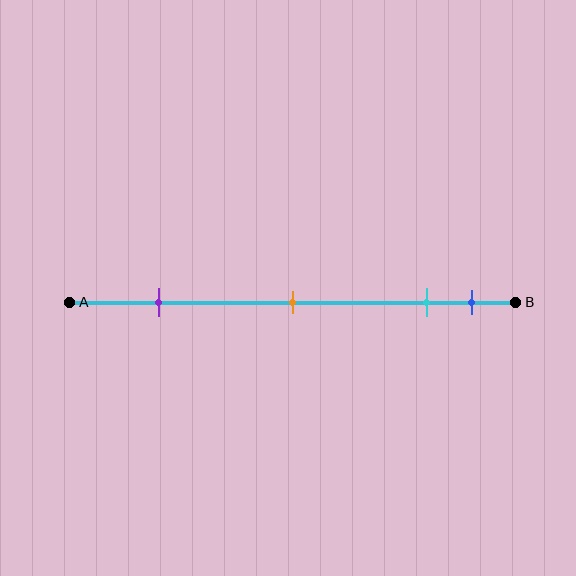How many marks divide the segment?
There are 4 marks dividing the segment.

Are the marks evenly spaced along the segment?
No, the marks are not evenly spaced.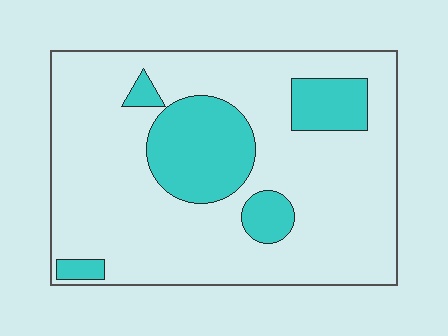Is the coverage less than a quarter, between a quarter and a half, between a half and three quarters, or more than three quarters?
Less than a quarter.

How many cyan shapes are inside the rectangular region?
5.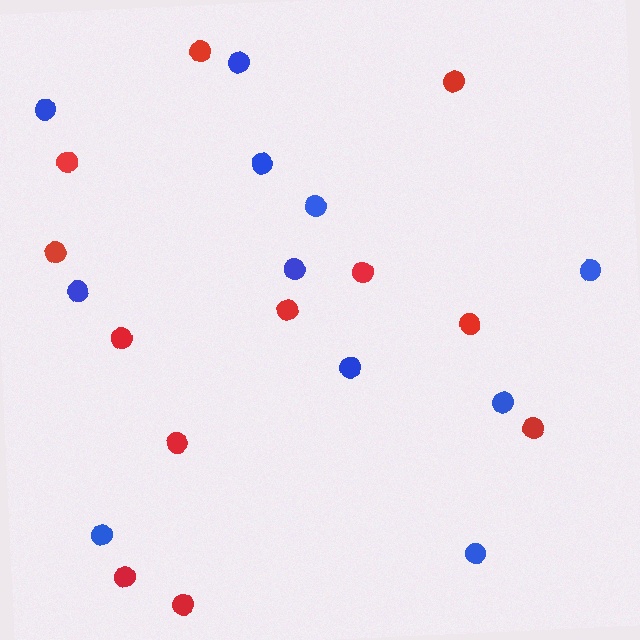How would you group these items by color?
There are 2 groups: one group of blue circles (11) and one group of red circles (12).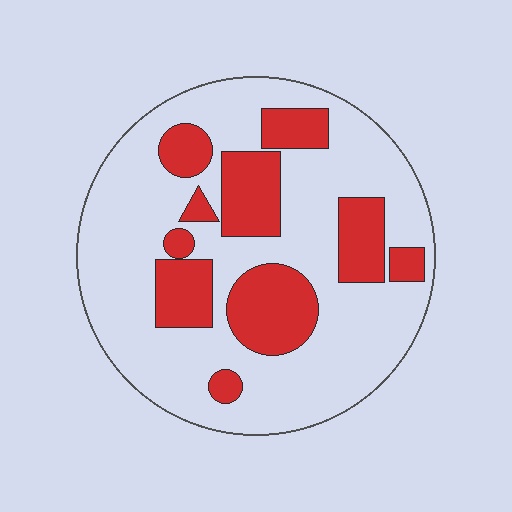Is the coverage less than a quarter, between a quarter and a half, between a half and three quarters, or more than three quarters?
Between a quarter and a half.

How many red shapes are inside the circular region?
10.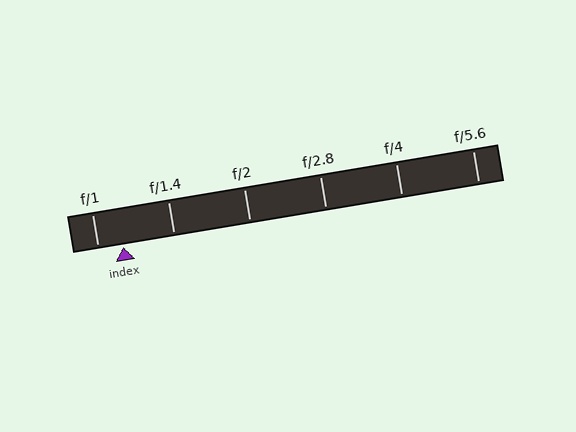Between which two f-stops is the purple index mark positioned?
The index mark is between f/1 and f/1.4.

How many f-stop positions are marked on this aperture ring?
There are 6 f-stop positions marked.